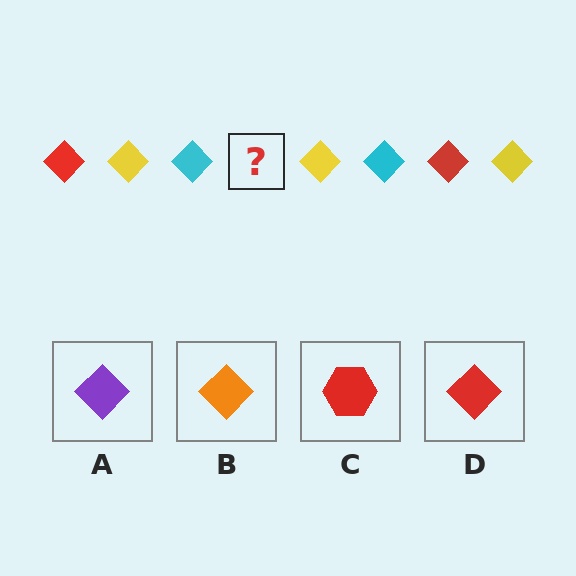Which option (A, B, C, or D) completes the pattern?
D.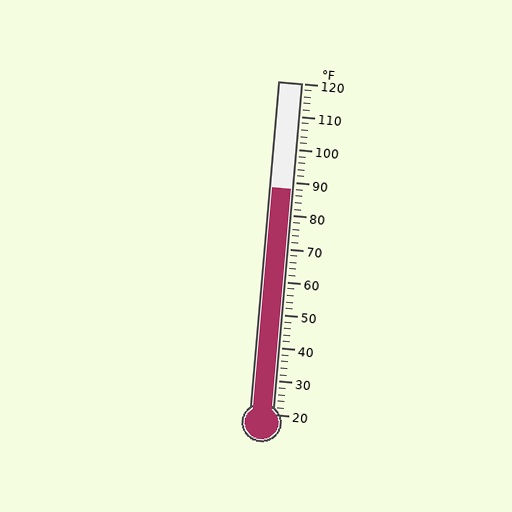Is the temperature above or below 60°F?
The temperature is above 60°F.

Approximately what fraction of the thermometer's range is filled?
The thermometer is filled to approximately 70% of its range.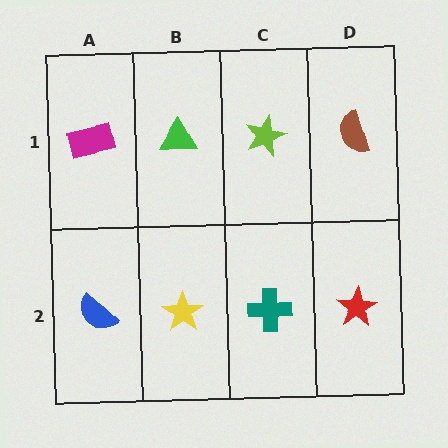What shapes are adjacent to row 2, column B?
A green triangle (row 1, column B), a blue semicircle (row 2, column A), a teal cross (row 2, column C).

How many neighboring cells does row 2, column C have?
3.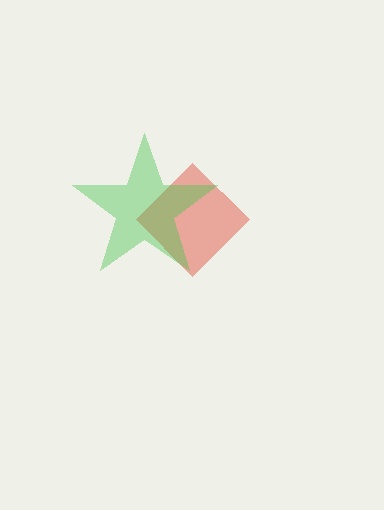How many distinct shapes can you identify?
There are 2 distinct shapes: a red diamond, a green star.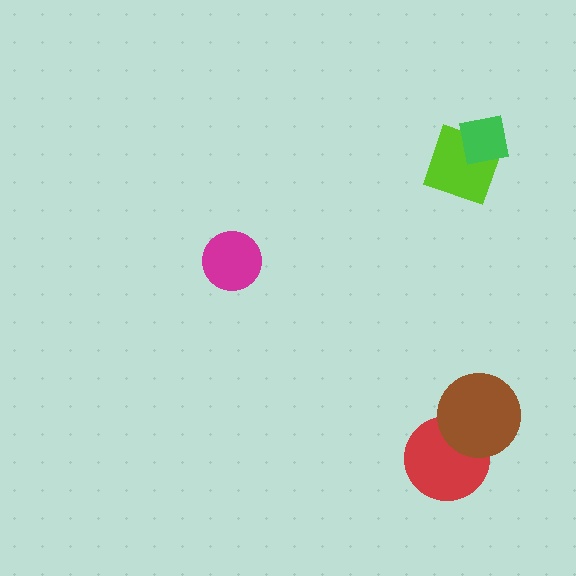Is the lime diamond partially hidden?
Yes, it is partially covered by another shape.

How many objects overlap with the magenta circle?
0 objects overlap with the magenta circle.